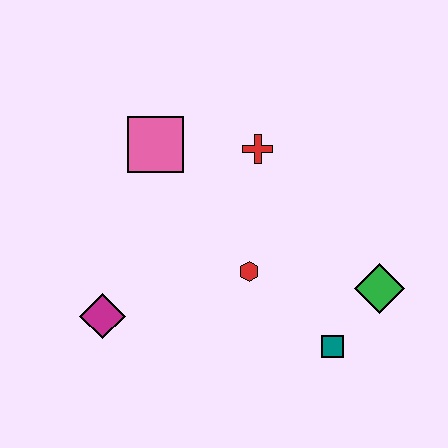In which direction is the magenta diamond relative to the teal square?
The magenta diamond is to the left of the teal square.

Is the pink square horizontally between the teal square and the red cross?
No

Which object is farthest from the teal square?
The pink square is farthest from the teal square.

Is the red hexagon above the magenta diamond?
Yes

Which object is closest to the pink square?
The red cross is closest to the pink square.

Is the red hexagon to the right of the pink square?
Yes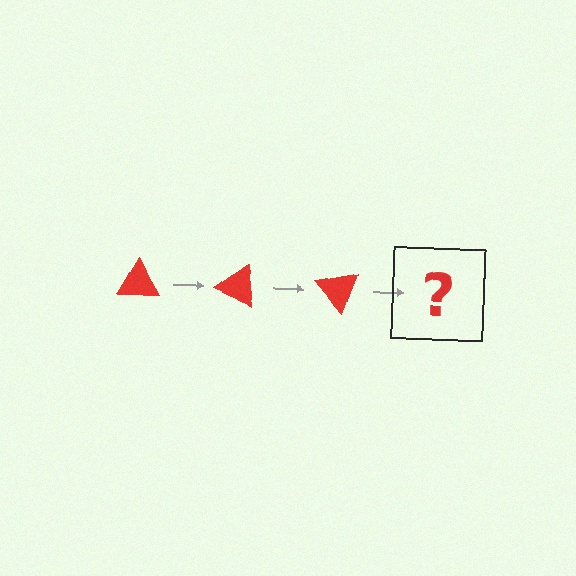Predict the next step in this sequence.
The next step is a red triangle rotated 75 degrees.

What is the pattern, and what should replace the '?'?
The pattern is that the triangle rotates 25 degrees each step. The '?' should be a red triangle rotated 75 degrees.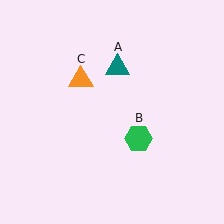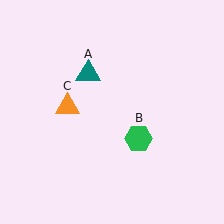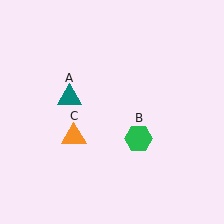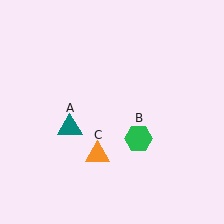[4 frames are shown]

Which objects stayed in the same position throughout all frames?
Green hexagon (object B) remained stationary.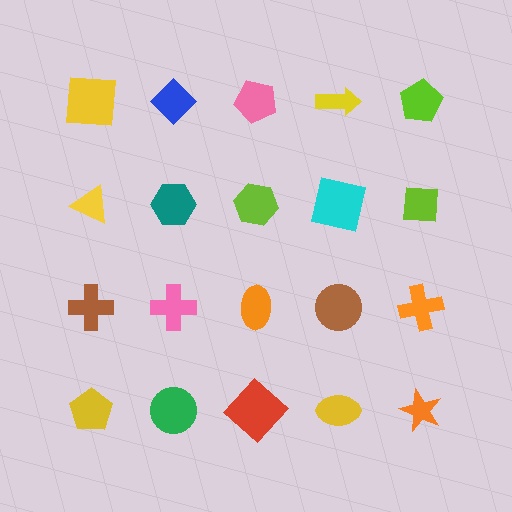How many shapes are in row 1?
5 shapes.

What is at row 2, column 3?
A lime hexagon.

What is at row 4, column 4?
A yellow ellipse.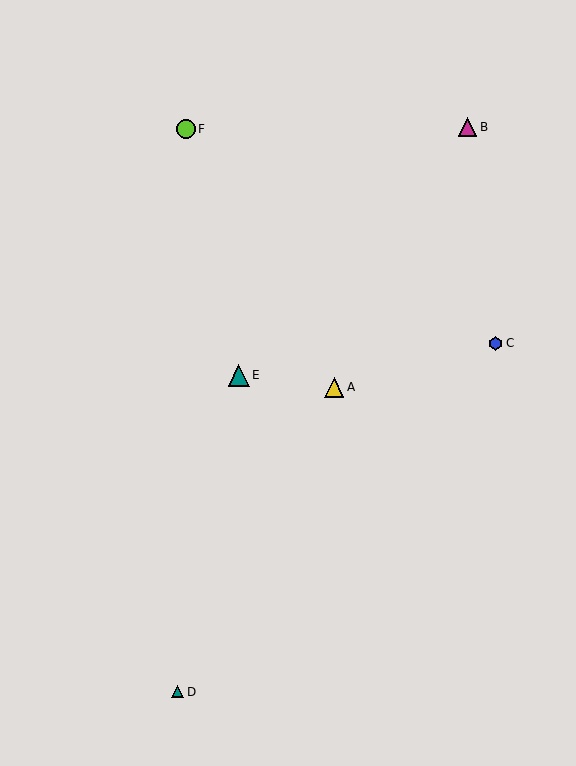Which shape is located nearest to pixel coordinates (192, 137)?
The lime circle (labeled F) at (186, 129) is nearest to that location.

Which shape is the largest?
The teal triangle (labeled E) is the largest.